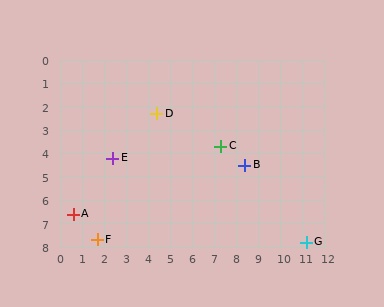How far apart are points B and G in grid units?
Points B and G are about 4.3 grid units apart.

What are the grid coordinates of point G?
Point G is at approximately (11.2, 7.8).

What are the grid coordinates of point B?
Point B is at approximately (8.4, 4.5).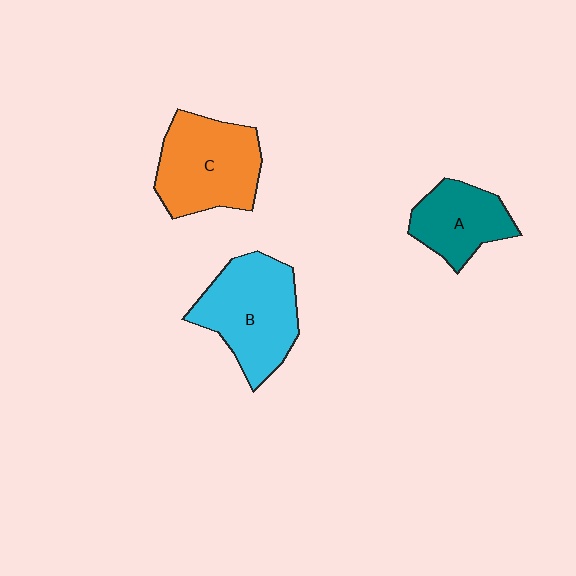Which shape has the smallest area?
Shape A (teal).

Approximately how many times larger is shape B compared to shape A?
Approximately 1.5 times.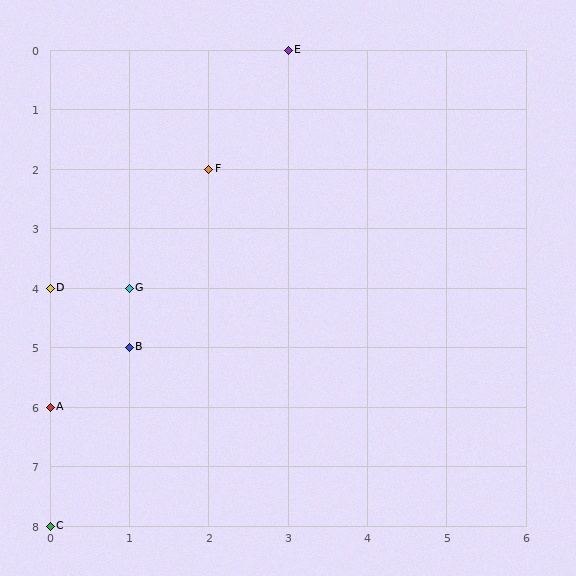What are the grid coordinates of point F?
Point F is at grid coordinates (2, 2).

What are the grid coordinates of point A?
Point A is at grid coordinates (0, 6).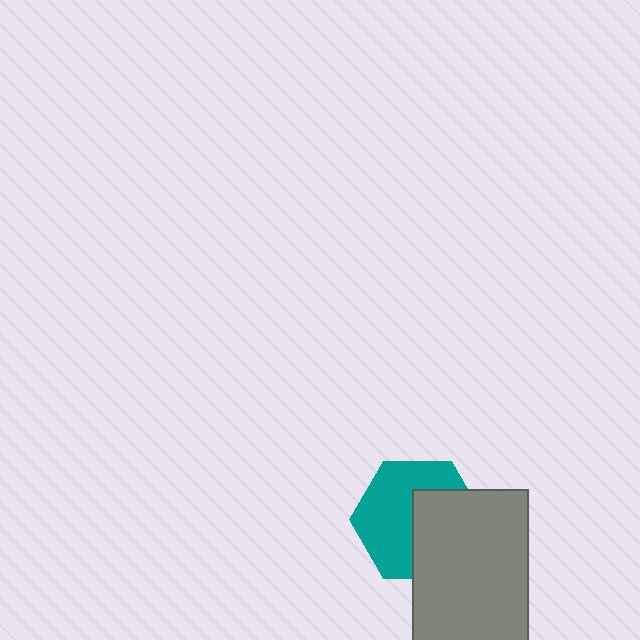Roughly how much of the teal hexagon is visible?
About half of it is visible (roughly 55%).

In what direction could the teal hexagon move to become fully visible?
The teal hexagon could move left. That would shift it out from behind the gray rectangle entirely.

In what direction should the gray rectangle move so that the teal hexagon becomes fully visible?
The gray rectangle should move right. That is the shortest direction to clear the overlap and leave the teal hexagon fully visible.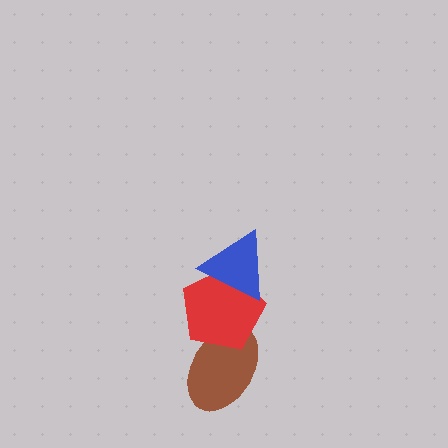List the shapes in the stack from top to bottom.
From top to bottom: the blue triangle, the red pentagon, the brown ellipse.